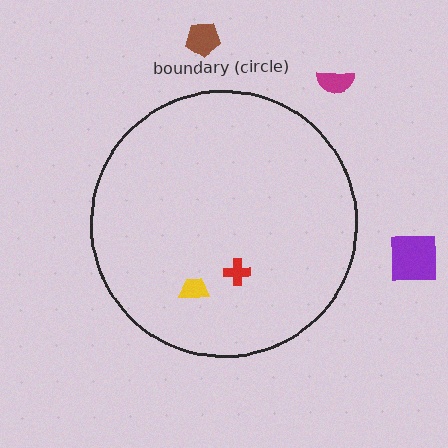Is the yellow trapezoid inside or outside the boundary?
Inside.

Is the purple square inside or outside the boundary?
Outside.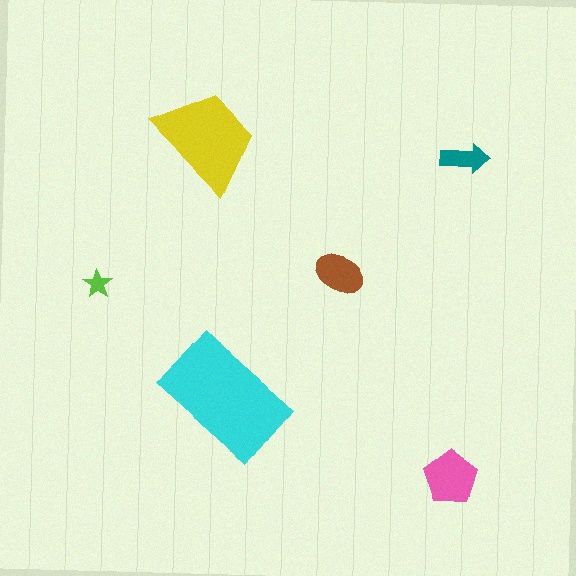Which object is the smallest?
The lime star.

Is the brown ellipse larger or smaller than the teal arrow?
Larger.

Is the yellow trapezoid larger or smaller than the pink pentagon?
Larger.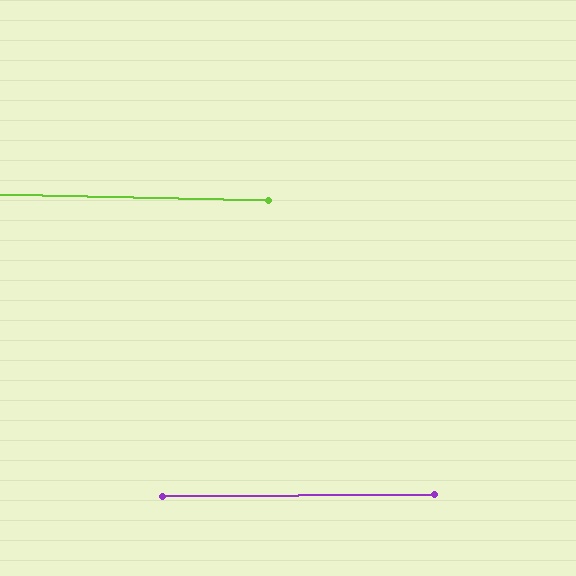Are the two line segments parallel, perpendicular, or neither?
Parallel — their directions differ by only 1.7°.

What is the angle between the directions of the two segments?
Approximately 2 degrees.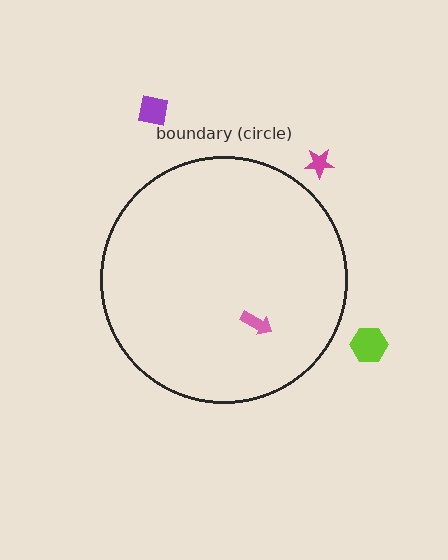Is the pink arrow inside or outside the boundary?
Inside.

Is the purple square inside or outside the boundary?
Outside.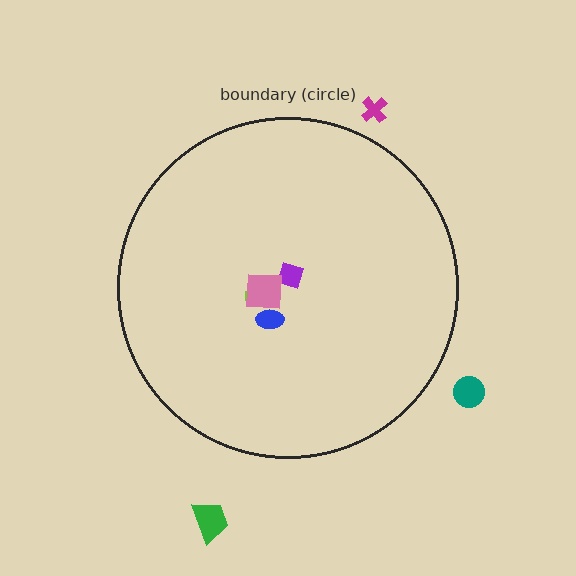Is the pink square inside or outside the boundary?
Inside.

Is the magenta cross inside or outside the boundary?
Outside.